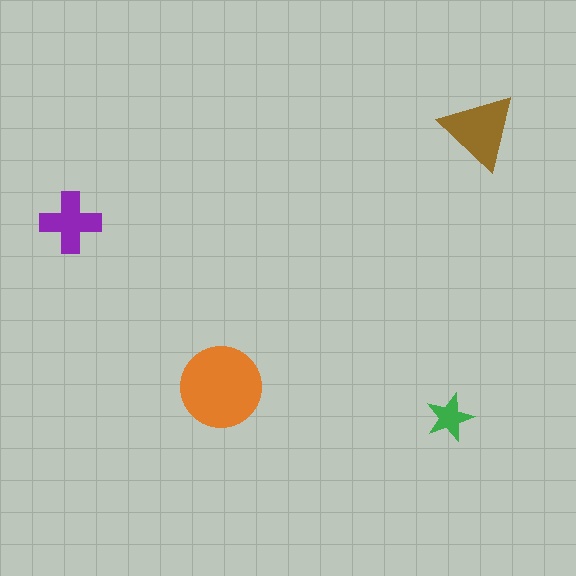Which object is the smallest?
The green star.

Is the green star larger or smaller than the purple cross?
Smaller.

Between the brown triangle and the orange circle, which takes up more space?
The orange circle.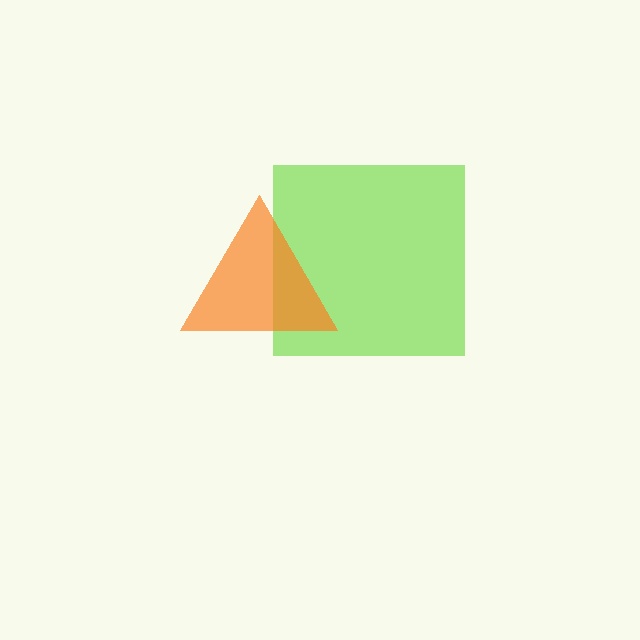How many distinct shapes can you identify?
There are 2 distinct shapes: a lime square, an orange triangle.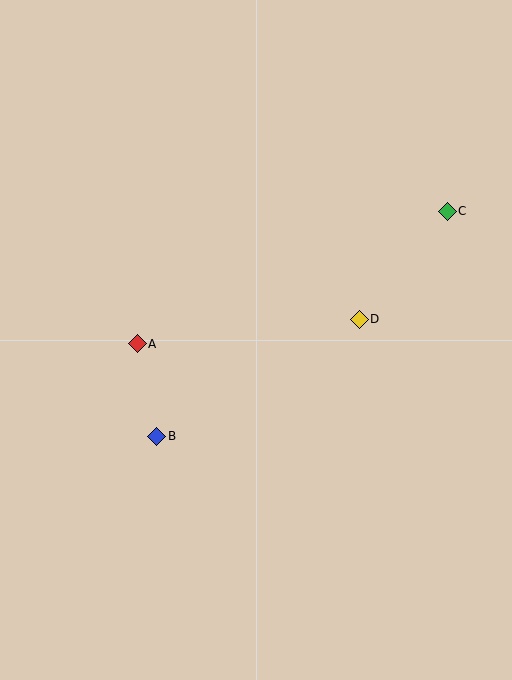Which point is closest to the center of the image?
Point D at (359, 319) is closest to the center.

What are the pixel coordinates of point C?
Point C is at (447, 211).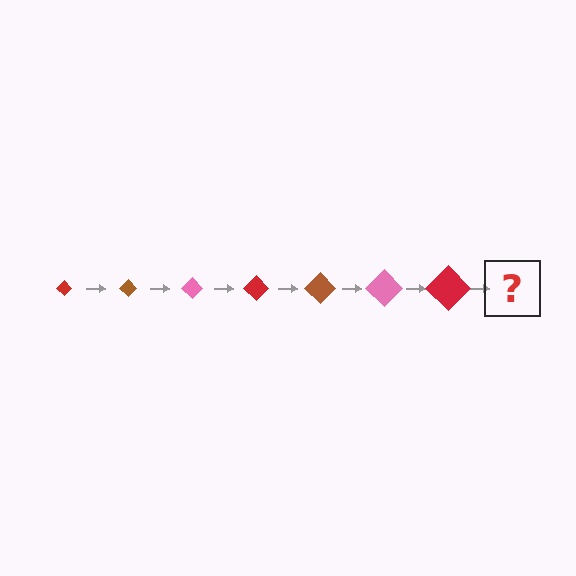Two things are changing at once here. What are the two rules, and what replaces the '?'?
The two rules are that the diamond grows larger each step and the color cycles through red, brown, and pink. The '?' should be a brown diamond, larger than the previous one.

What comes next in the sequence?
The next element should be a brown diamond, larger than the previous one.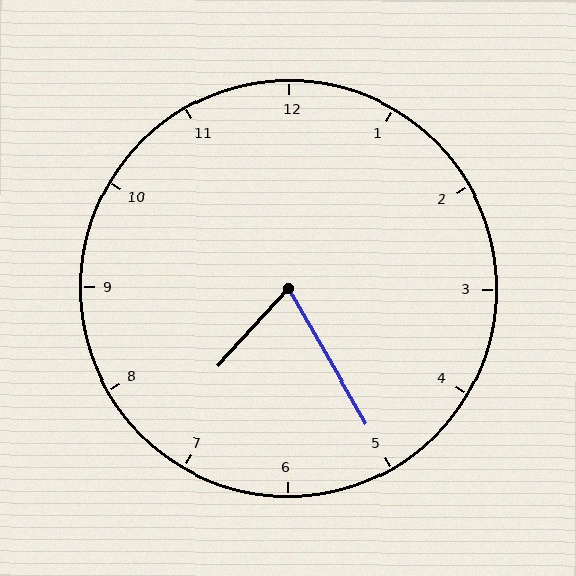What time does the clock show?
7:25.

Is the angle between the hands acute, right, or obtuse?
It is acute.